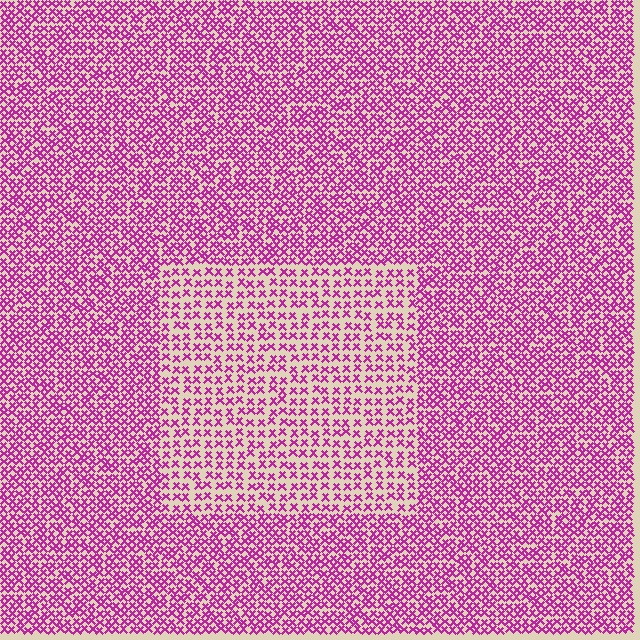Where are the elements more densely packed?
The elements are more densely packed outside the rectangle boundary.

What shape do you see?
I see a rectangle.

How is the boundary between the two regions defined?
The boundary is defined by a change in element density (approximately 1.8x ratio). All elements are the same color, size, and shape.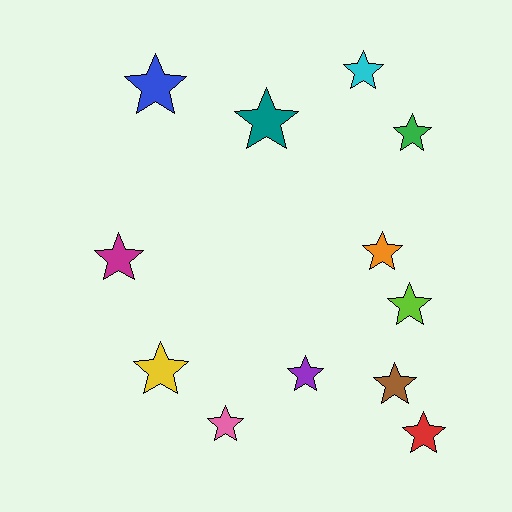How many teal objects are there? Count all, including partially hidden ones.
There is 1 teal object.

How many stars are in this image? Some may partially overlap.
There are 12 stars.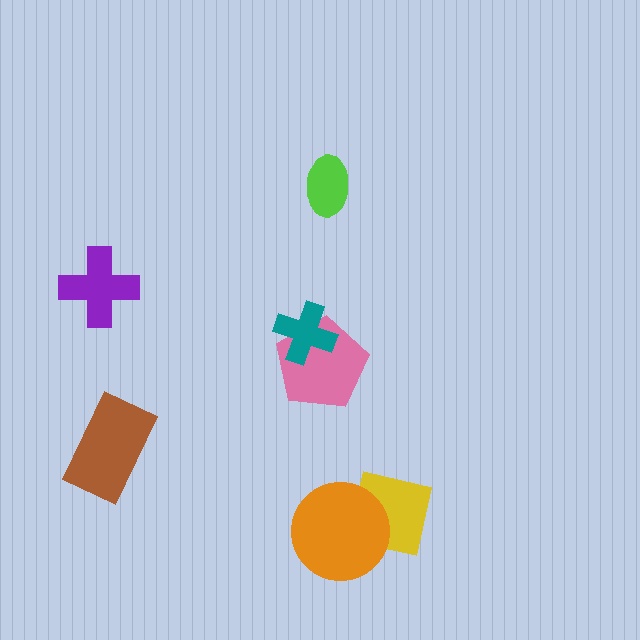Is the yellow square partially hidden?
Yes, it is partially covered by another shape.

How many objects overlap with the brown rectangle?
0 objects overlap with the brown rectangle.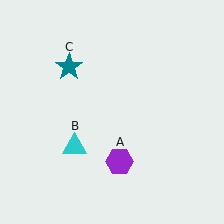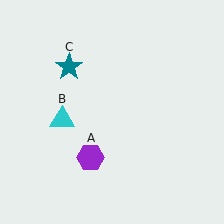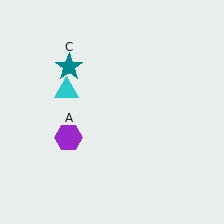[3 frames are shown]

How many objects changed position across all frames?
2 objects changed position: purple hexagon (object A), cyan triangle (object B).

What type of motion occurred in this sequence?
The purple hexagon (object A), cyan triangle (object B) rotated clockwise around the center of the scene.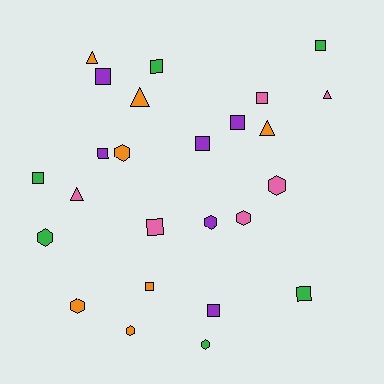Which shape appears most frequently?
Square, with 12 objects.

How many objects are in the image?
There are 25 objects.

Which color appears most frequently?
Orange, with 7 objects.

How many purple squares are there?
There are 5 purple squares.